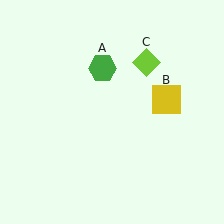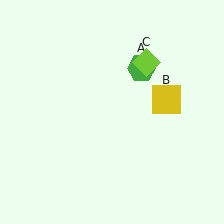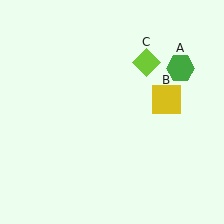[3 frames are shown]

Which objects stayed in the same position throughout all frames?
Yellow square (object B) and lime diamond (object C) remained stationary.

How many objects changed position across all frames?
1 object changed position: green hexagon (object A).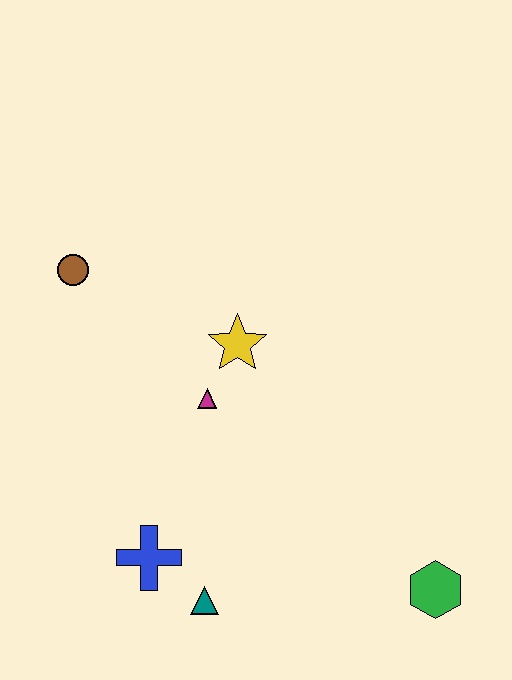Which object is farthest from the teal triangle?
The brown circle is farthest from the teal triangle.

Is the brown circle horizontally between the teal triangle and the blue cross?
No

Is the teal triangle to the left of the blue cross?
No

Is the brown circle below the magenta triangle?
No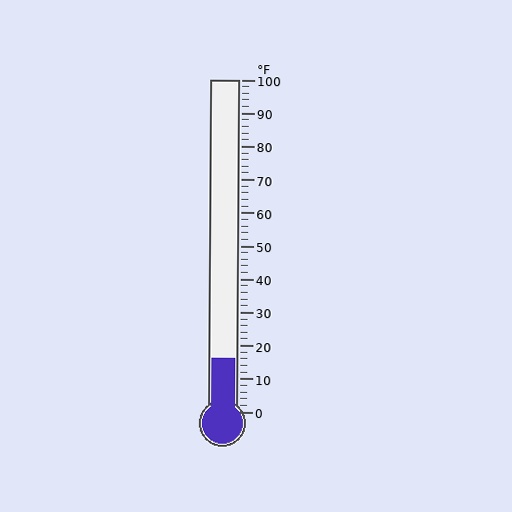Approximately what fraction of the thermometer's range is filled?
The thermometer is filled to approximately 15% of its range.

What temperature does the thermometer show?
The thermometer shows approximately 16°F.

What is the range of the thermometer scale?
The thermometer scale ranges from 0°F to 100°F.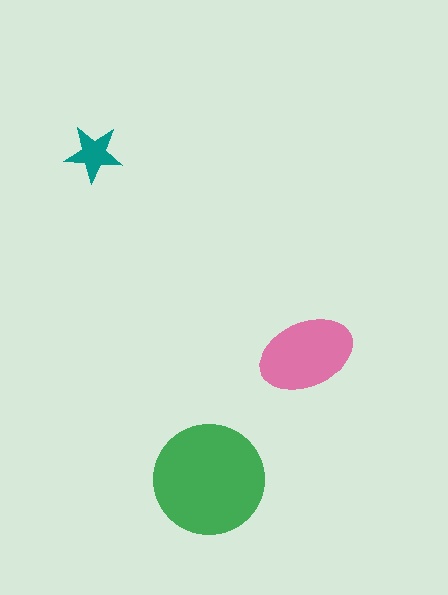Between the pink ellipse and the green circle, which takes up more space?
The green circle.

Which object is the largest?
The green circle.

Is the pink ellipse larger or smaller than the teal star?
Larger.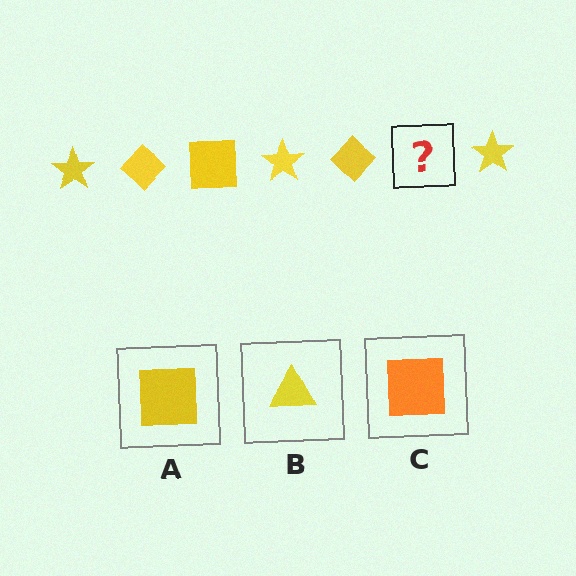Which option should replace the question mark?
Option A.